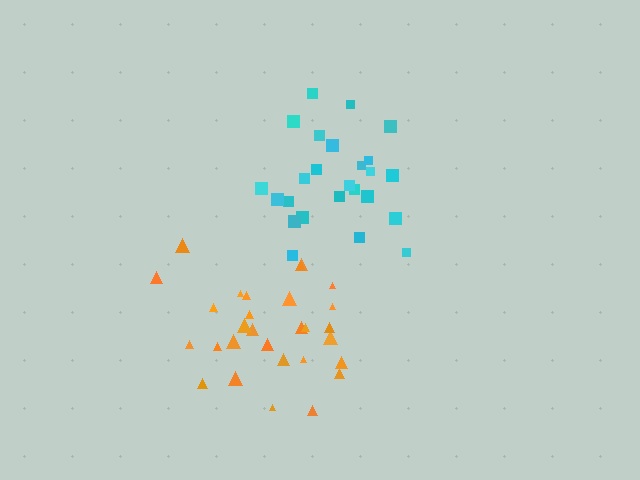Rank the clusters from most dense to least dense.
cyan, orange.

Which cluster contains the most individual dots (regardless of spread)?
Orange (29).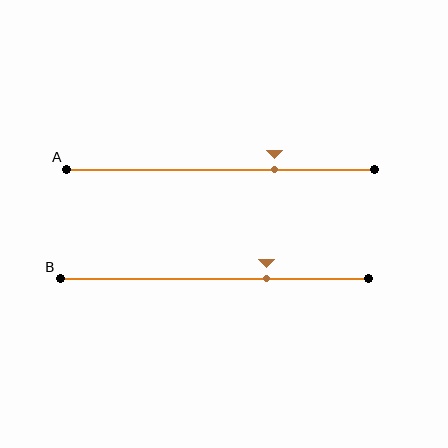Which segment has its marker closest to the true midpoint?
Segment B has its marker closest to the true midpoint.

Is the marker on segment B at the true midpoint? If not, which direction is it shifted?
No, the marker on segment B is shifted to the right by about 17% of the segment length.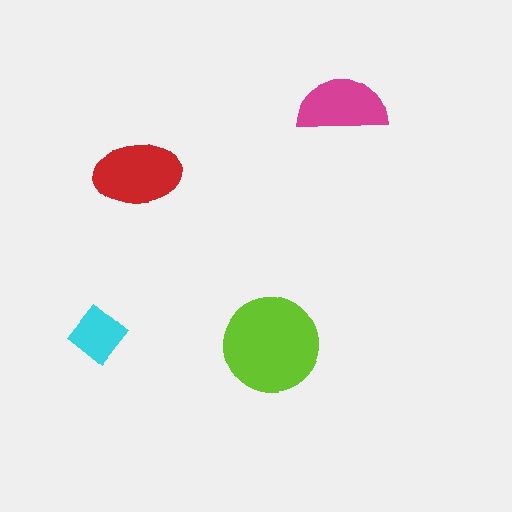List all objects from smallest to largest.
The cyan diamond, the magenta semicircle, the red ellipse, the lime circle.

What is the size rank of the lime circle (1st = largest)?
1st.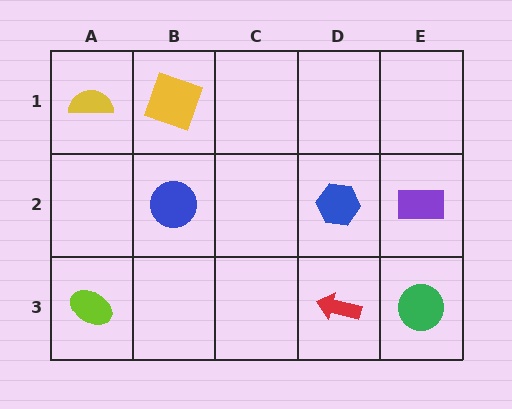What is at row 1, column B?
A yellow square.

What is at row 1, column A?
A yellow semicircle.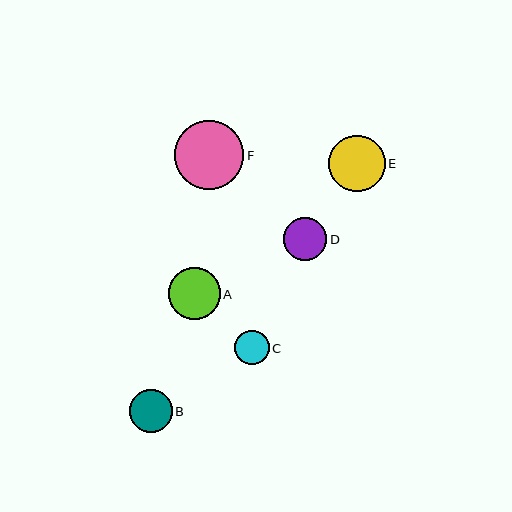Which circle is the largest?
Circle F is the largest with a size of approximately 69 pixels.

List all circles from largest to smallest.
From largest to smallest: F, E, A, B, D, C.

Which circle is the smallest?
Circle C is the smallest with a size of approximately 34 pixels.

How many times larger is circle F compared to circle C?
Circle F is approximately 2.0 times the size of circle C.